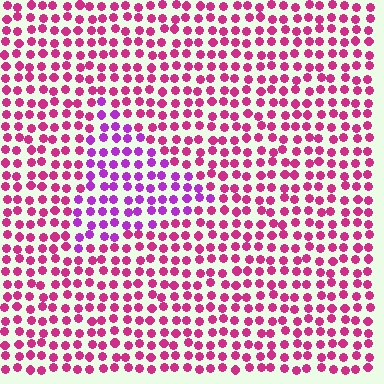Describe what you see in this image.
The image is filled with small magenta elements in a uniform arrangement. A triangle-shaped region is visible where the elements are tinted to a slightly different hue, forming a subtle color boundary.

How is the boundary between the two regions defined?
The boundary is defined purely by a slight shift in hue (about 36 degrees). Spacing, size, and orientation are identical on both sides.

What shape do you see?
I see a triangle.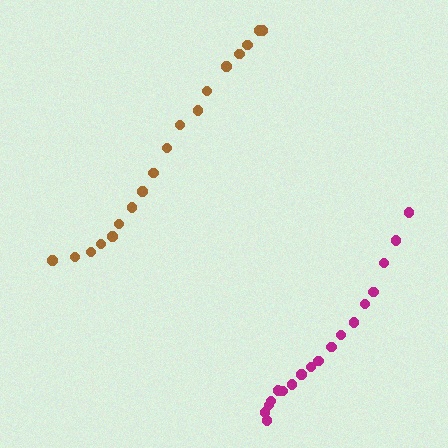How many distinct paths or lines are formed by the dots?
There are 2 distinct paths.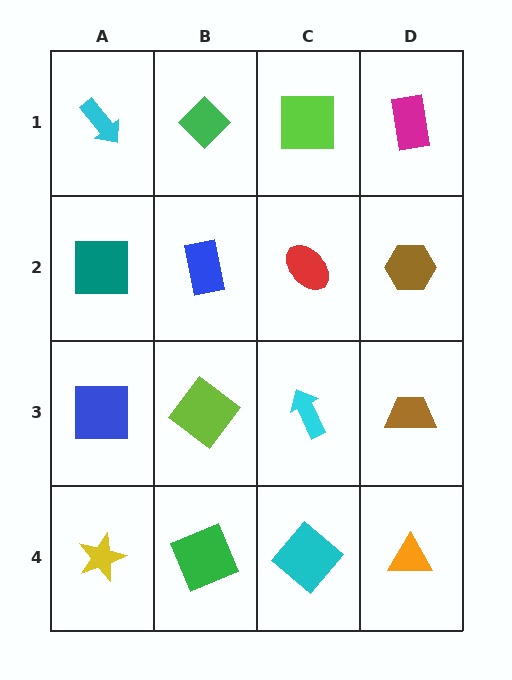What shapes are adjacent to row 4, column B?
A lime diamond (row 3, column B), a yellow star (row 4, column A), a cyan diamond (row 4, column C).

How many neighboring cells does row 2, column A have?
3.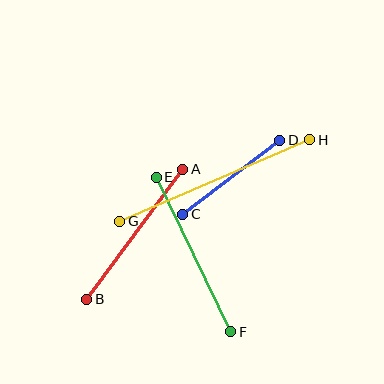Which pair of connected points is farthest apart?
Points G and H are farthest apart.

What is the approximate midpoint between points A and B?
The midpoint is at approximately (135, 234) pixels.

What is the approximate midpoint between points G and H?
The midpoint is at approximately (215, 180) pixels.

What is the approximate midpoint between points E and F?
The midpoint is at approximately (194, 254) pixels.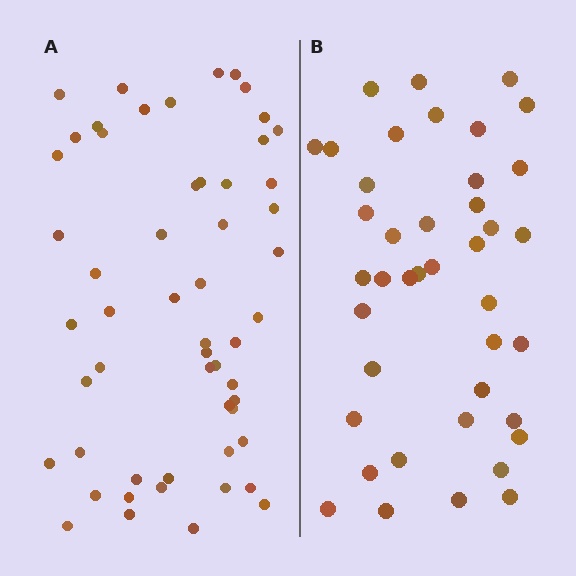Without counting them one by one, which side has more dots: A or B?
Region A (the left region) has more dots.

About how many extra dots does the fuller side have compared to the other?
Region A has approximately 15 more dots than region B.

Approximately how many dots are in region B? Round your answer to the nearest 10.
About 40 dots. (The exact count is 41, which rounds to 40.)